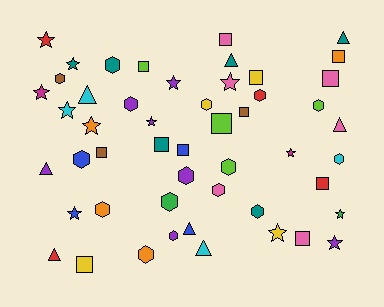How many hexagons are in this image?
There are 16 hexagons.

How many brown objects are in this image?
There are 3 brown objects.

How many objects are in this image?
There are 50 objects.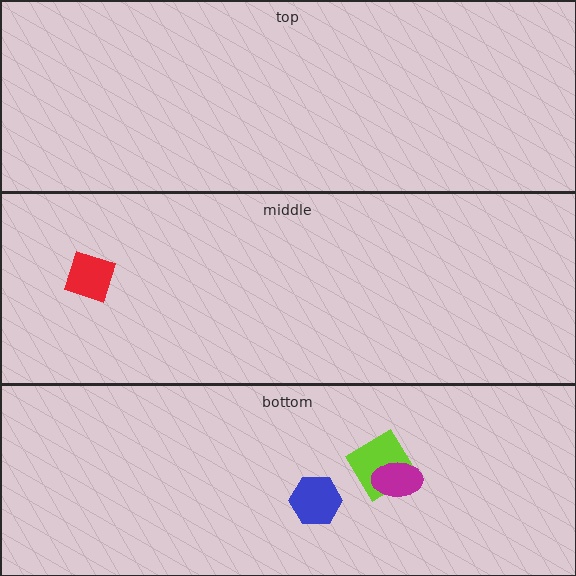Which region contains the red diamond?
The middle region.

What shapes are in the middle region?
The red diamond.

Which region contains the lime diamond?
The bottom region.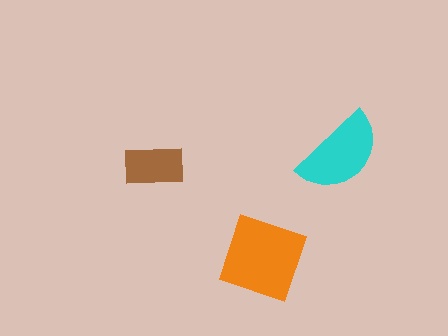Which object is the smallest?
The brown rectangle.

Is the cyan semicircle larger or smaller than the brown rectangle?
Larger.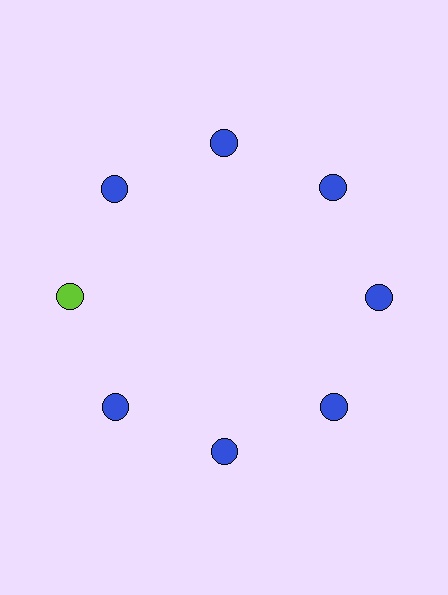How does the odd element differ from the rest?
It has a different color: lime instead of blue.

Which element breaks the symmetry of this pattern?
The lime circle at roughly the 9 o'clock position breaks the symmetry. All other shapes are blue circles.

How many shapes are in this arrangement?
There are 8 shapes arranged in a ring pattern.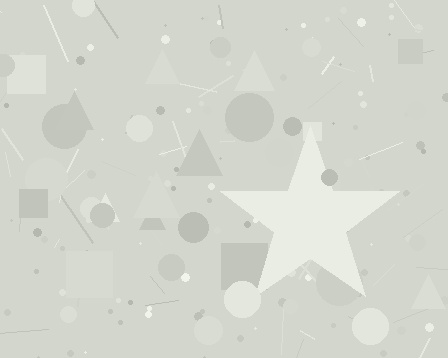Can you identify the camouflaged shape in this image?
The camouflaged shape is a star.